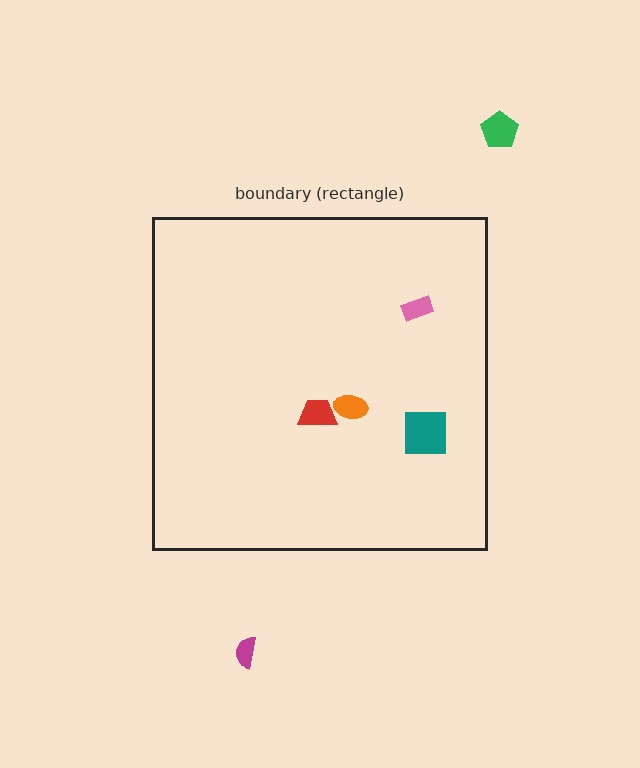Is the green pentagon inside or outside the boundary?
Outside.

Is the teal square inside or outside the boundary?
Inside.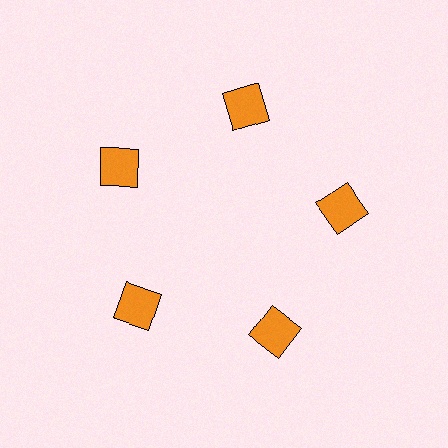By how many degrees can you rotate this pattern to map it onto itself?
The pattern maps onto itself every 72 degrees of rotation.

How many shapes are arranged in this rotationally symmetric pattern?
There are 5 shapes, arranged in 5 groups of 1.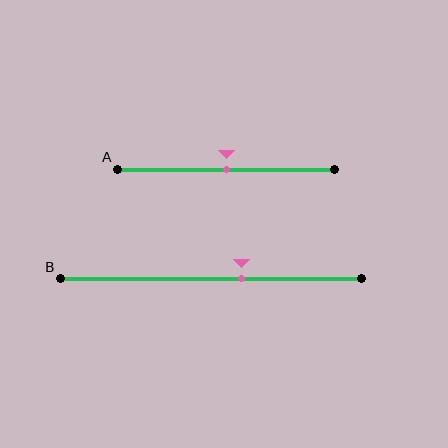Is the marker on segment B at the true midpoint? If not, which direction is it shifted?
No, the marker on segment B is shifted to the right by about 10% of the segment length.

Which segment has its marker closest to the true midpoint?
Segment A has its marker closest to the true midpoint.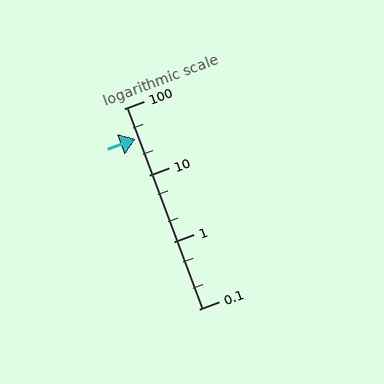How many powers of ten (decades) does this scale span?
The scale spans 3 decades, from 0.1 to 100.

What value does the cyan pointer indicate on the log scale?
The pointer indicates approximately 35.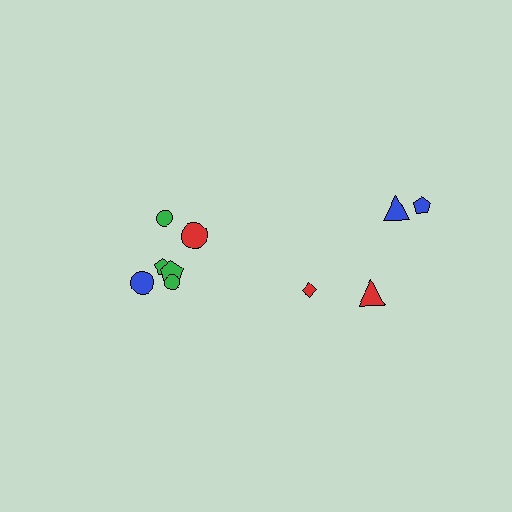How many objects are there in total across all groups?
There are 10 objects.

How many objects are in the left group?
There are 6 objects.